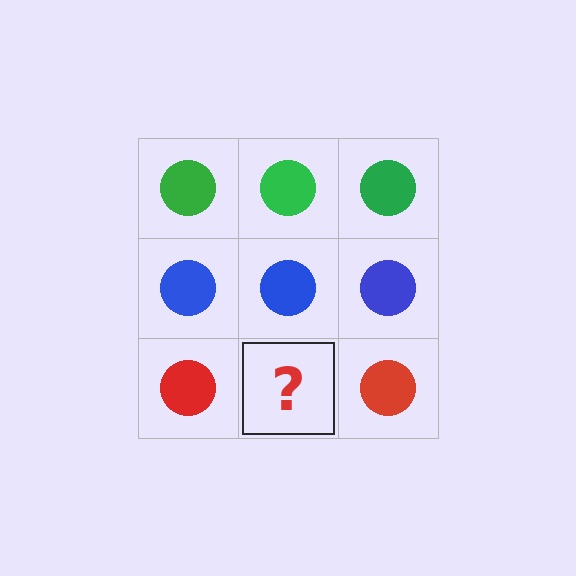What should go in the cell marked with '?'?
The missing cell should contain a red circle.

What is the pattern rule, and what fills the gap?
The rule is that each row has a consistent color. The gap should be filled with a red circle.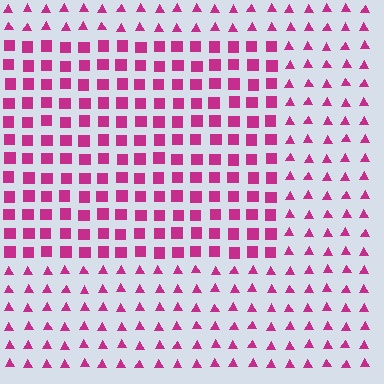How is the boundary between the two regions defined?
The boundary is defined by a change in element shape: squares inside vs. triangles outside. All elements share the same color and spacing.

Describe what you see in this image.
The image is filled with small magenta elements arranged in a uniform grid. A rectangle-shaped region contains squares, while the surrounding area contains triangles. The boundary is defined purely by the change in element shape.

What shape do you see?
I see a rectangle.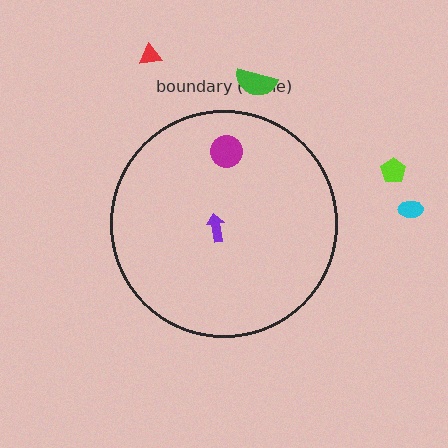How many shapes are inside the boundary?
2 inside, 4 outside.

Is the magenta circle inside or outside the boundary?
Inside.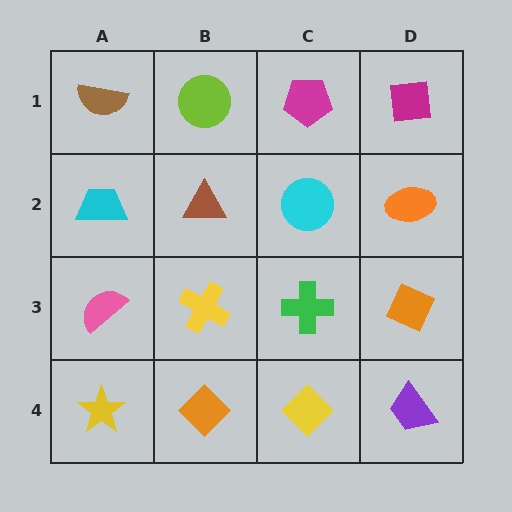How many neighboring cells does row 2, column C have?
4.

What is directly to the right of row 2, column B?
A cyan circle.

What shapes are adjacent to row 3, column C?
A cyan circle (row 2, column C), a yellow diamond (row 4, column C), a yellow cross (row 3, column B), an orange diamond (row 3, column D).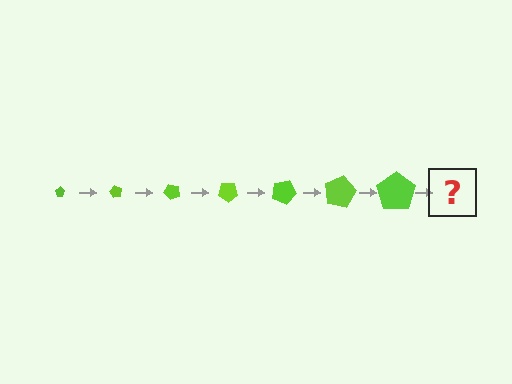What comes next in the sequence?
The next element should be a pentagon, larger than the previous one and rotated 420 degrees from the start.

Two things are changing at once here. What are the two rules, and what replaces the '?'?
The two rules are that the pentagon grows larger each step and it rotates 60 degrees each step. The '?' should be a pentagon, larger than the previous one and rotated 420 degrees from the start.